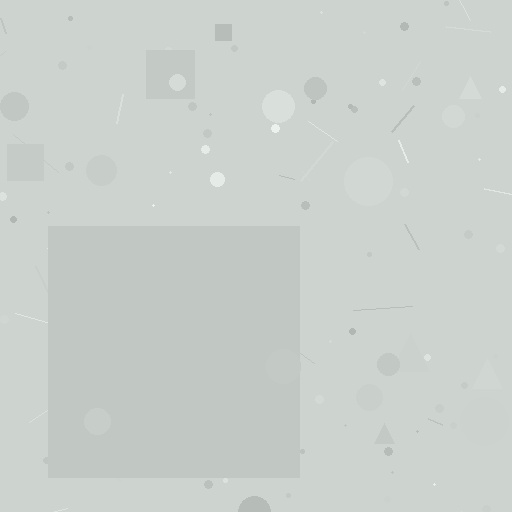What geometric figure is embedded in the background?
A square is embedded in the background.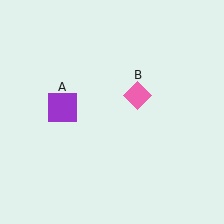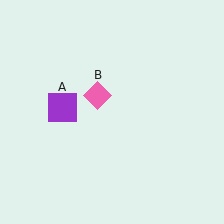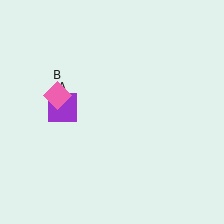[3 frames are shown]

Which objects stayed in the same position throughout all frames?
Purple square (object A) remained stationary.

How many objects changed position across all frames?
1 object changed position: pink diamond (object B).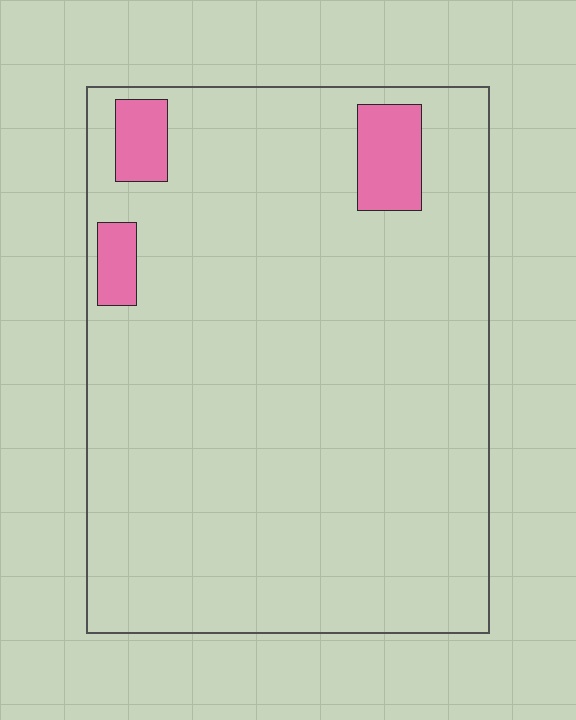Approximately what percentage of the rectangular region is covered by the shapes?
Approximately 5%.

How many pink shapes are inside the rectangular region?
3.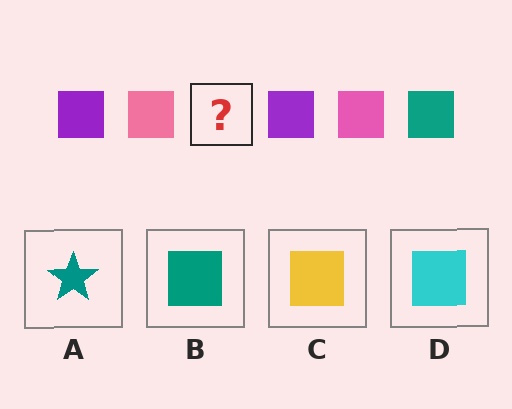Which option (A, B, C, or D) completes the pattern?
B.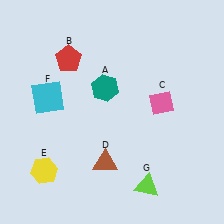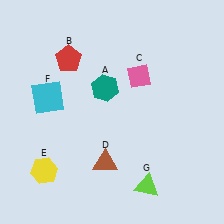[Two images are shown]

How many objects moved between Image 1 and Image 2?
1 object moved between the two images.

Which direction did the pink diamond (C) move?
The pink diamond (C) moved up.